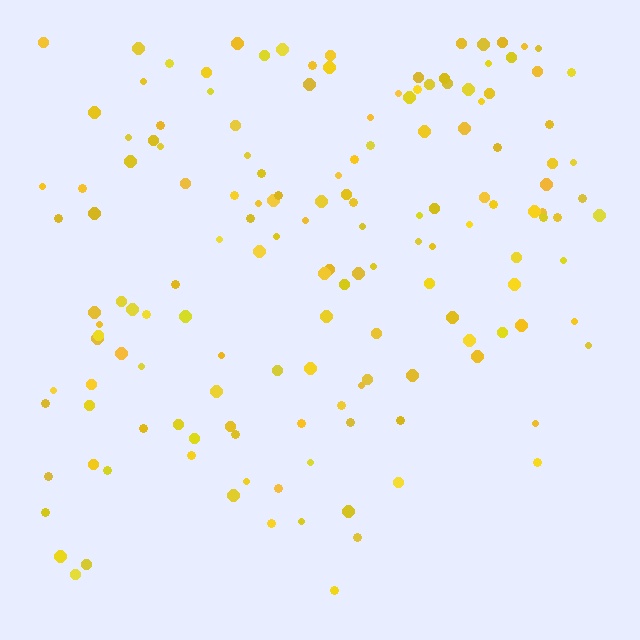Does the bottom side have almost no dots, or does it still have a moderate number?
Still a moderate number, just noticeably fewer than the top.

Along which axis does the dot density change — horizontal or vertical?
Vertical.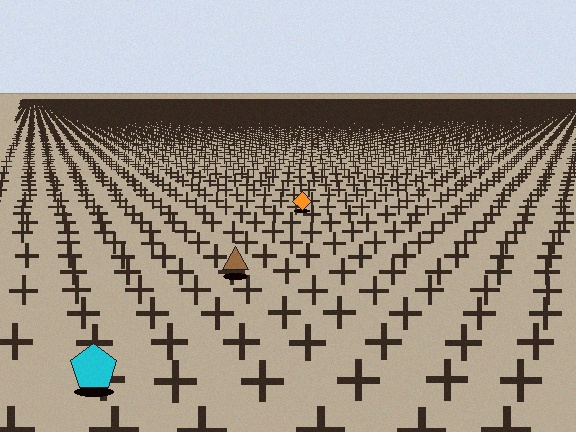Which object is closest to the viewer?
The cyan pentagon is closest. The texture marks near it are larger and more spread out.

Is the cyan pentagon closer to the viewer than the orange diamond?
Yes. The cyan pentagon is closer — you can tell from the texture gradient: the ground texture is coarser near it.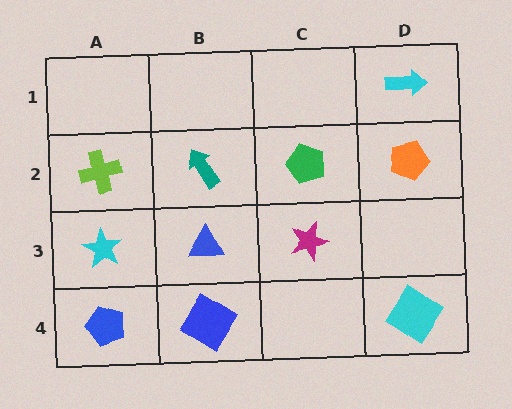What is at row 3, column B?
A blue triangle.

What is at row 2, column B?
A teal arrow.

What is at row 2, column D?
An orange pentagon.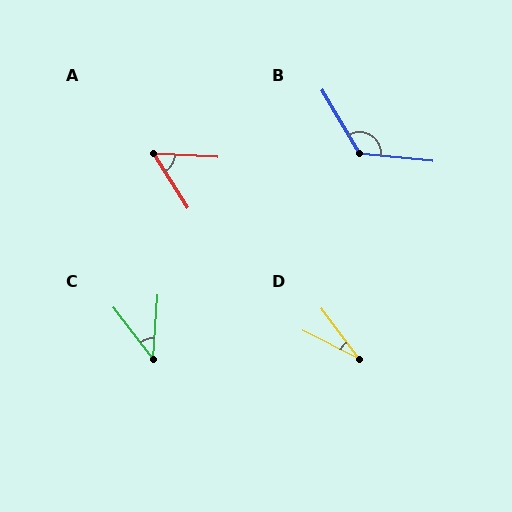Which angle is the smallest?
D, at approximately 26 degrees.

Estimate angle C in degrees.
Approximately 42 degrees.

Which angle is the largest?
B, at approximately 126 degrees.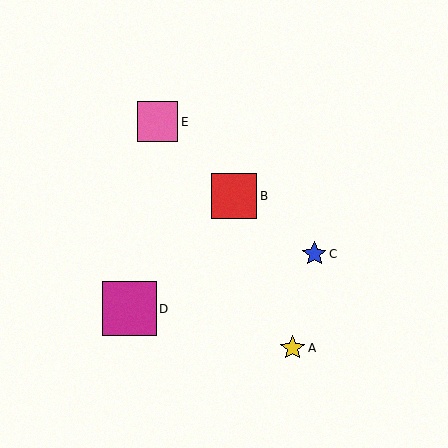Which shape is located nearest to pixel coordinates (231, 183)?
The red square (labeled B) at (234, 196) is nearest to that location.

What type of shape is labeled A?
Shape A is a yellow star.